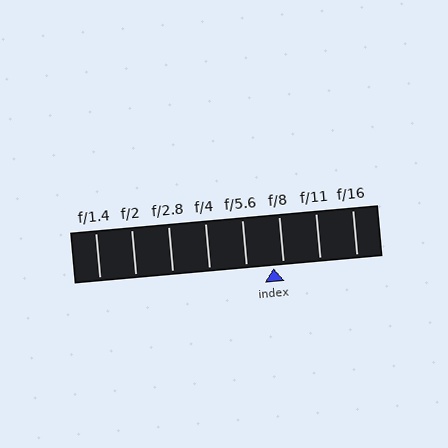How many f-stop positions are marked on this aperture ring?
There are 8 f-stop positions marked.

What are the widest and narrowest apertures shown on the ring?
The widest aperture shown is f/1.4 and the narrowest is f/16.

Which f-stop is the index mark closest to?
The index mark is closest to f/8.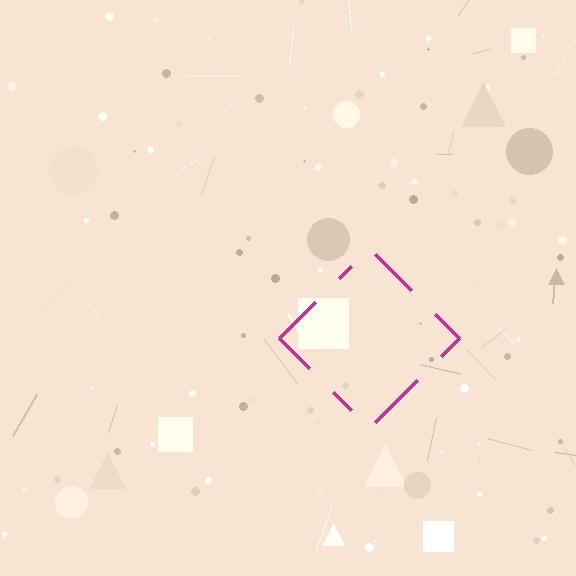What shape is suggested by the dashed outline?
The dashed outline suggests a diamond.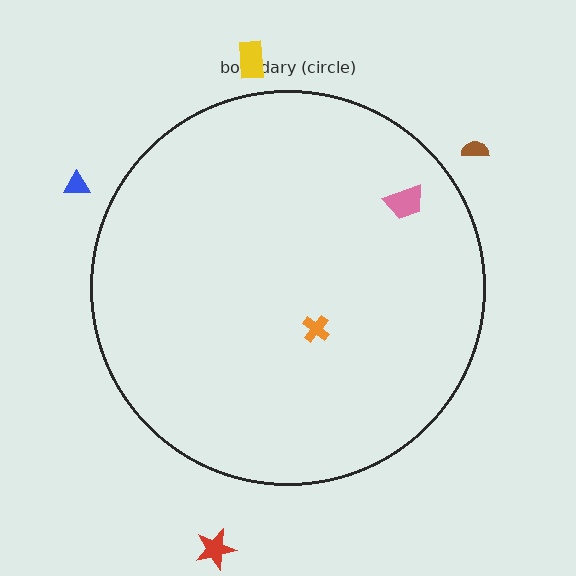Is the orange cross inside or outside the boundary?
Inside.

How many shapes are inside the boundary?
2 inside, 4 outside.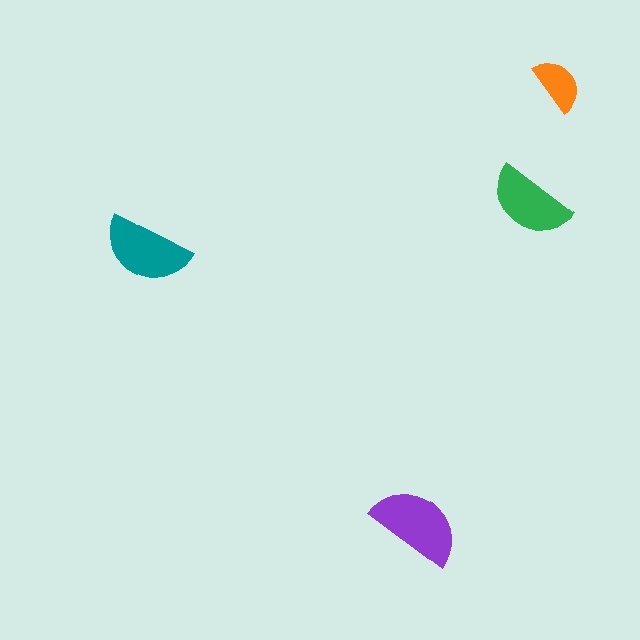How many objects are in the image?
There are 4 objects in the image.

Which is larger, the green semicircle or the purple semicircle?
The purple one.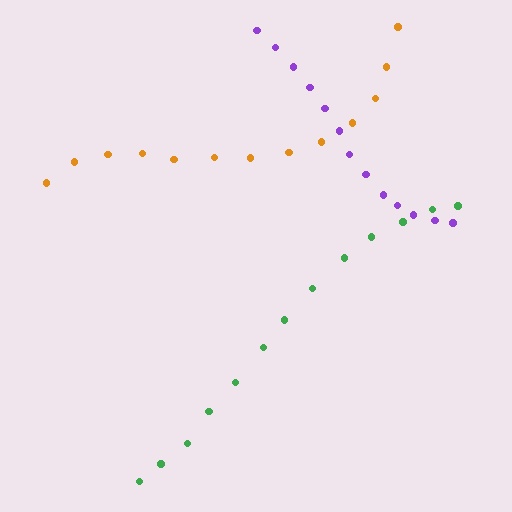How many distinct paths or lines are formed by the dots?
There are 3 distinct paths.